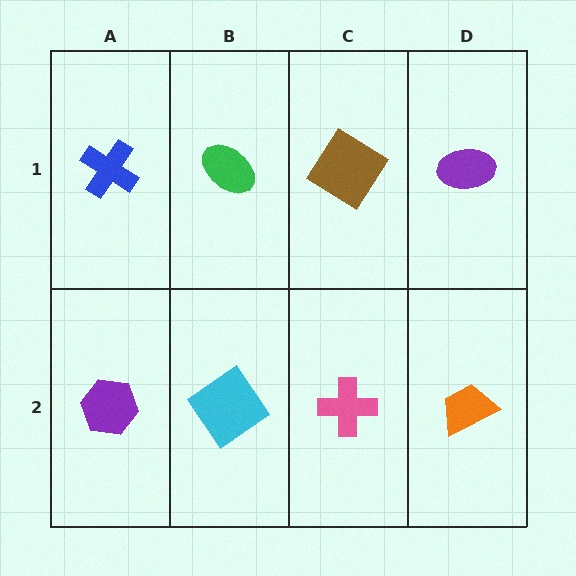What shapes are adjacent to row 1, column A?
A purple hexagon (row 2, column A), a green ellipse (row 1, column B).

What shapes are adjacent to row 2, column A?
A blue cross (row 1, column A), a cyan diamond (row 2, column B).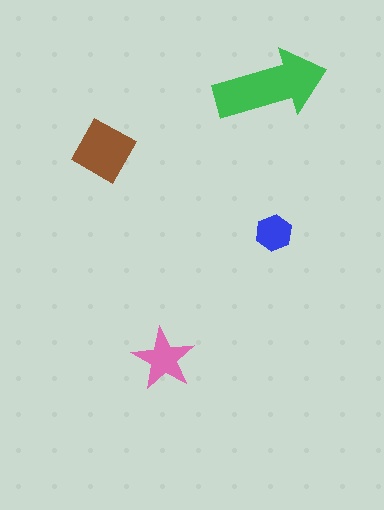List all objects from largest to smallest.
The green arrow, the brown diamond, the pink star, the blue hexagon.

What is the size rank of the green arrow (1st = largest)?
1st.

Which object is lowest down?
The pink star is bottommost.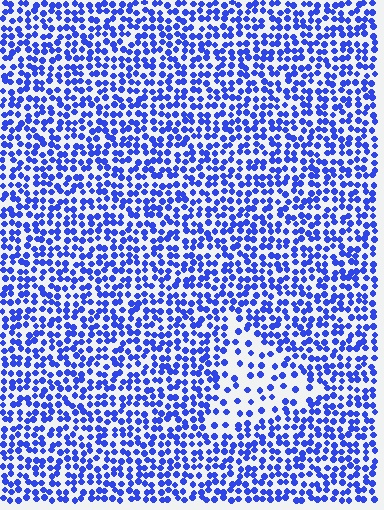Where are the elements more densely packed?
The elements are more densely packed outside the triangle boundary.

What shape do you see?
I see a triangle.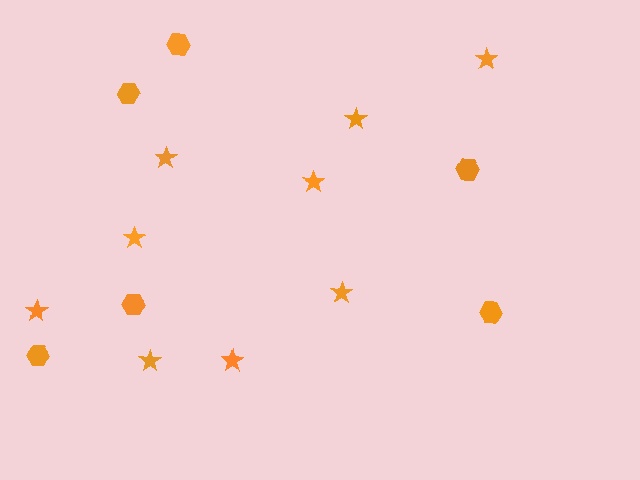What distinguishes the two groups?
There are 2 groups: one group of hexagons (6) and one group of stars (9).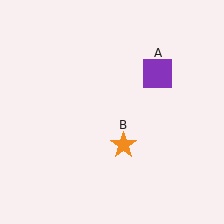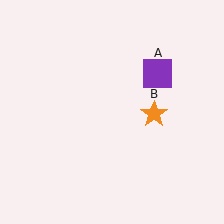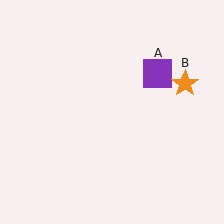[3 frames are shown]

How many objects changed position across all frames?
1 object changed position: orange star (object B).